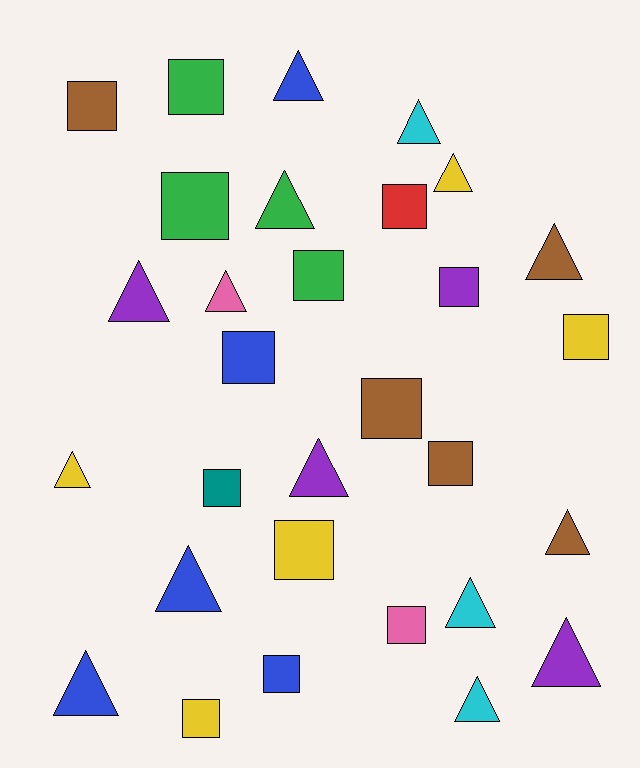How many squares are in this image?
There are 15 squares.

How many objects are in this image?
There are 30 objects.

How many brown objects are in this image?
There are 5 brown objects.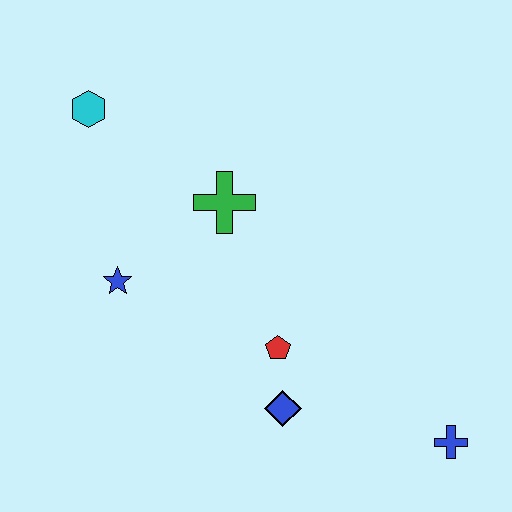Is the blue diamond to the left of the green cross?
No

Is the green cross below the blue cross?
No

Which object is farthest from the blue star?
The blue cross is farthest from the blue star.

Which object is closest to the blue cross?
The blue diamond is closest to the blue cross.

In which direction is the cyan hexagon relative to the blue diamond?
The cyan hexagon is above the blue diamond.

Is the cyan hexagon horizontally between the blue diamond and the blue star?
No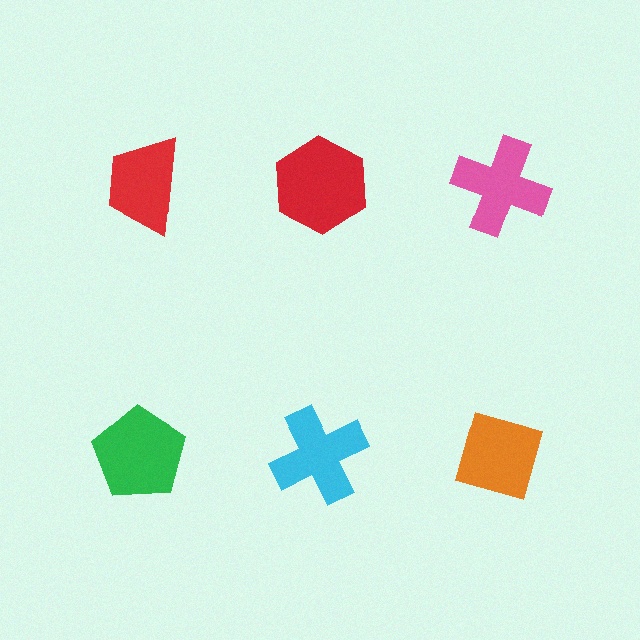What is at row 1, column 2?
A red hexagon.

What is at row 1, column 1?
A red trapezoid.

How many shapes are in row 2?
3 shapes.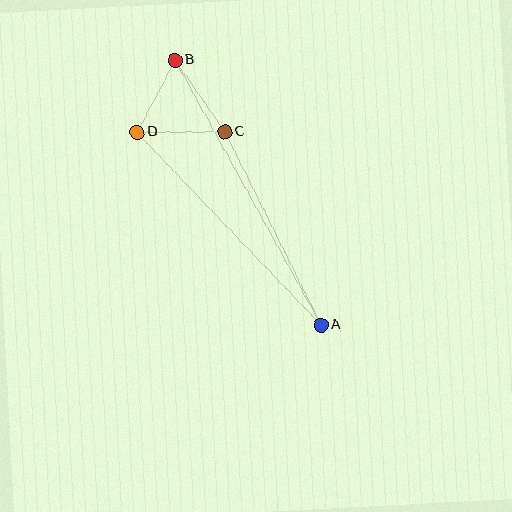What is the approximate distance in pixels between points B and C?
The distance between B and C is approximately 87 pixels.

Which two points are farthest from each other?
Points A and B are farthest from each other.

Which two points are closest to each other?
Points B and D are closest to each other.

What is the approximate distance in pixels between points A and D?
The distance between A and D is approximately 266 pixels.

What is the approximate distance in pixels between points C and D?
The distance between C and D is approximately 87 pixels.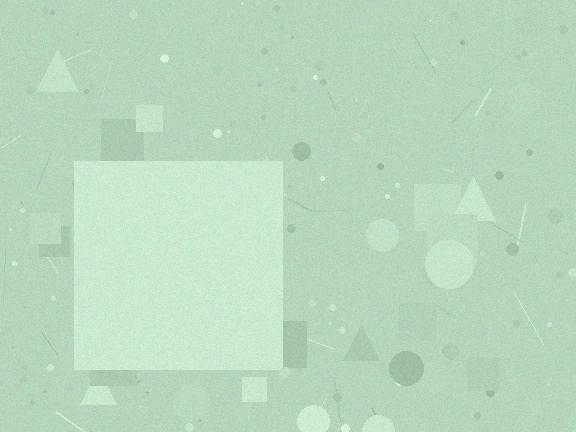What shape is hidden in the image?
A square is hidden in the image.